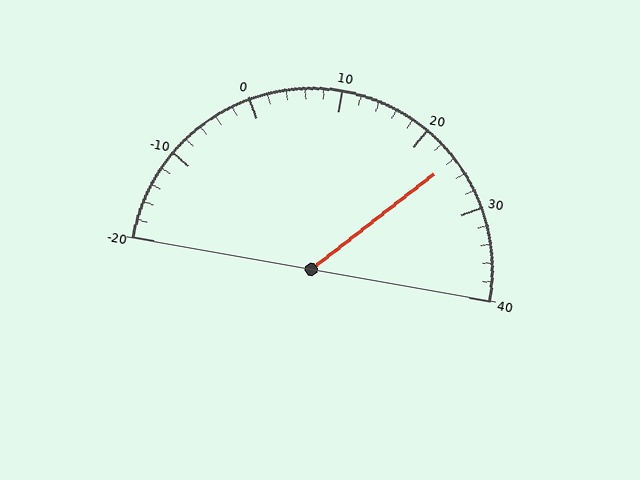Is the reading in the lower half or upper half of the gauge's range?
The reading is in the upper half of the range (-20 to 40).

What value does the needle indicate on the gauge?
The needle indicates approximately 24.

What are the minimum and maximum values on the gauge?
The gauge ranges from -20 to 40.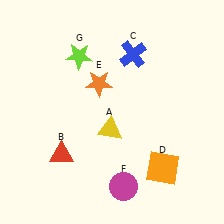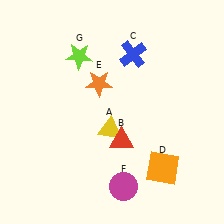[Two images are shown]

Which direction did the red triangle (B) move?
The red triangle (B) moved right.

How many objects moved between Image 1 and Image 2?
1 object moved between the two images.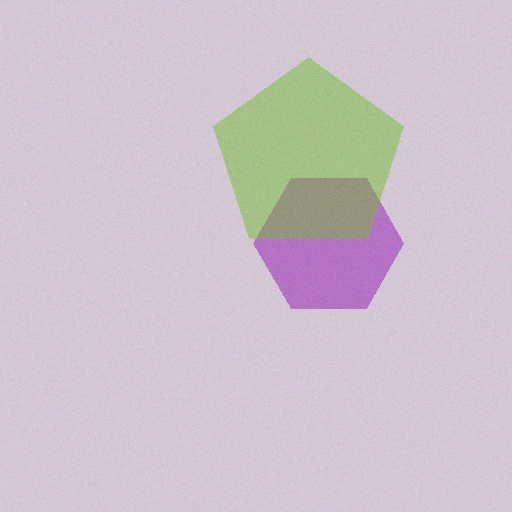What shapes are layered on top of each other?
The layered shapes are: a purple hexagon, a lime pentagon.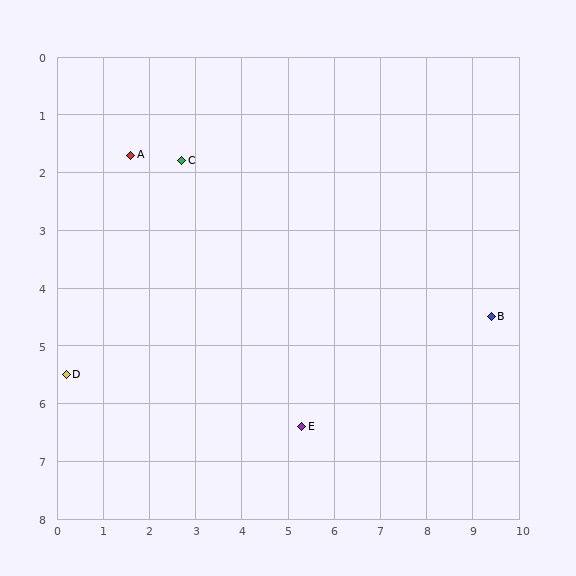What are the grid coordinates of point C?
Point C is at approximately (2.7, 1.8).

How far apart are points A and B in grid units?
Points A and B are about 8.3 grid units apart.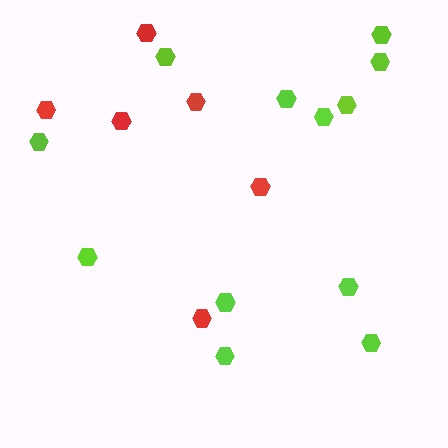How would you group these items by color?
There are 2 groups: one group of red hexagons (6) and one group of lime hexagons (12).